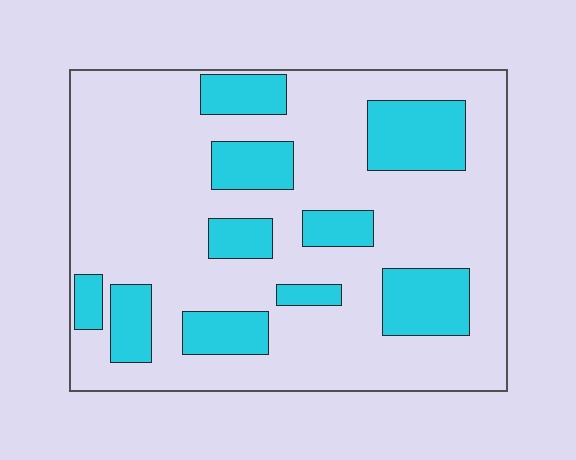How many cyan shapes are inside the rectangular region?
10.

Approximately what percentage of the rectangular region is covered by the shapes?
Approximately 25%.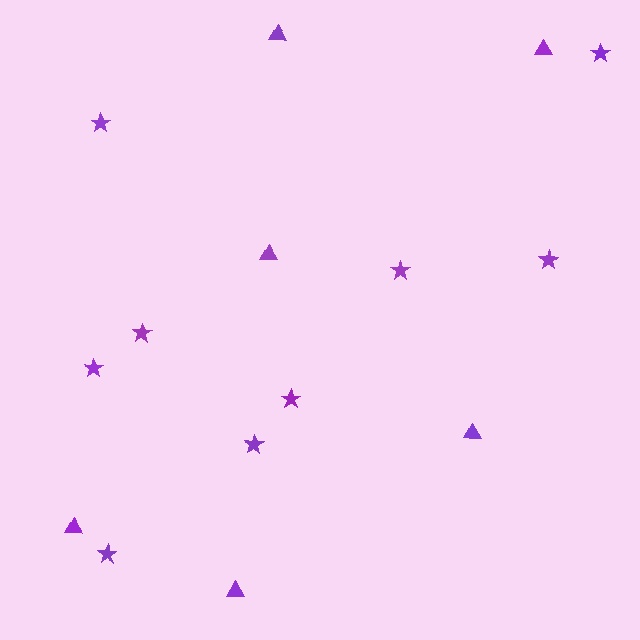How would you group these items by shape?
There are 2 groups: one group of triangles (6) and one group of stars (9).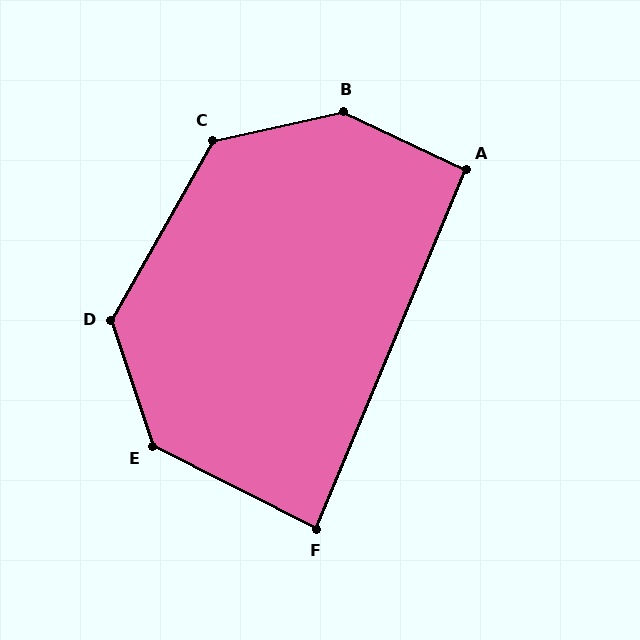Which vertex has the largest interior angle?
B, at approximately 143 degrees.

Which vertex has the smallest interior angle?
F, at approximately 86 degrees.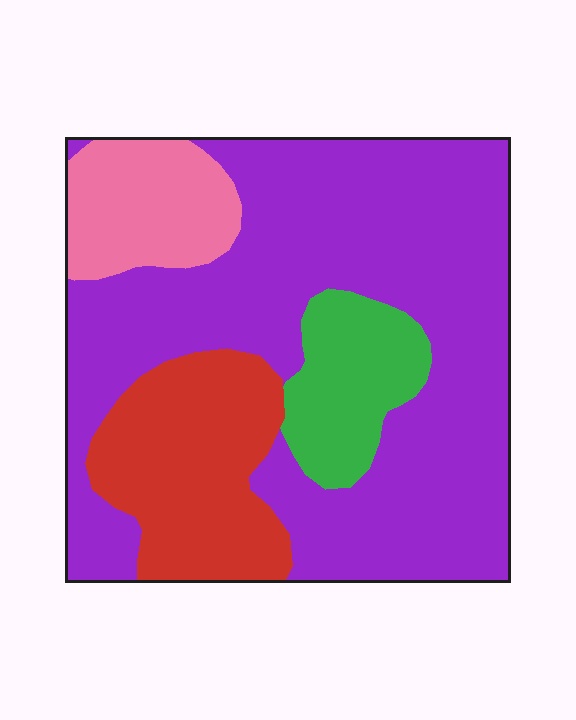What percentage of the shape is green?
Green takes up about one tenth (1/10) of the shape.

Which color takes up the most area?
Purple, at roughly 60%.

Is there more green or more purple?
Purple.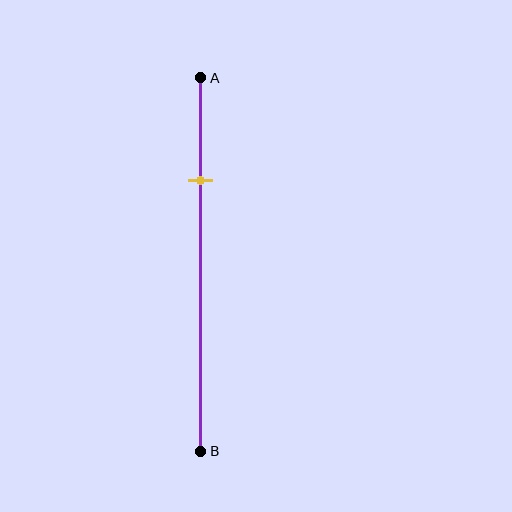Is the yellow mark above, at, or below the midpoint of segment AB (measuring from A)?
The yellow mark is above the midpoint of segment AB.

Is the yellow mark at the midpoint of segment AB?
No, the mark is at about 25% from A, not at the 50% midpoint.